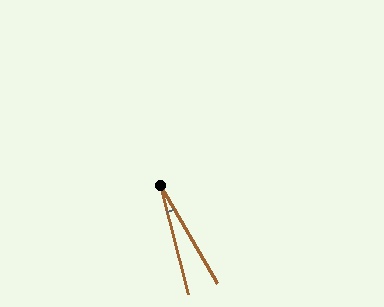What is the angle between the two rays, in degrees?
Approximately 16 degrees.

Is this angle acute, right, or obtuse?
It is acute.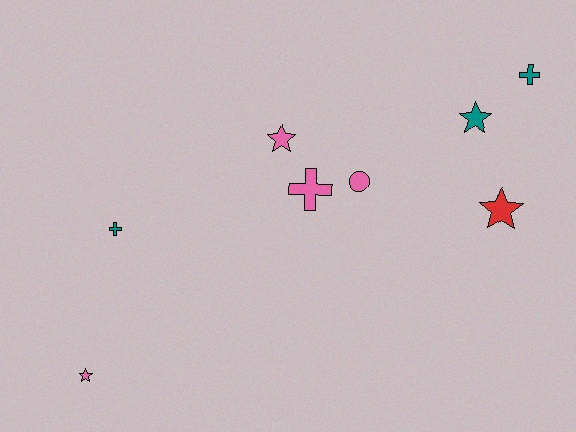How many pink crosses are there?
There is 1 pink cross.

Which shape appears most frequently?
Star, with 4 objects.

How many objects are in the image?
There are 8 objects.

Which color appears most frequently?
Pink, with 4 objects.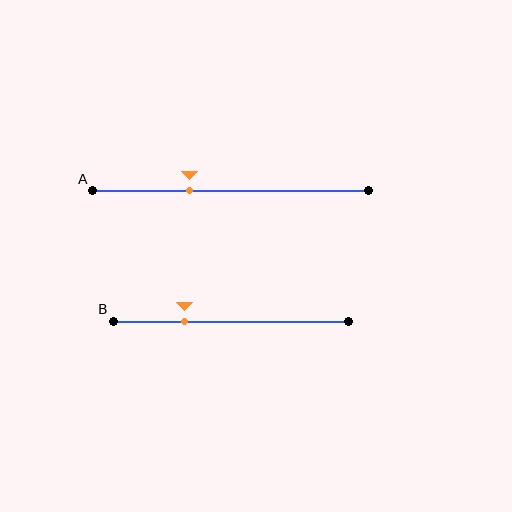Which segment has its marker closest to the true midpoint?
Segment A has its marker closest to the true midpoint.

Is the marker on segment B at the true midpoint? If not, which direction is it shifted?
No, the marker on segment B is shifted to the left by about 20% of the segment length.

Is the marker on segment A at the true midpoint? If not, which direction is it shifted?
No, the marker on segment A is shifted to the left by about 15% of the segment length.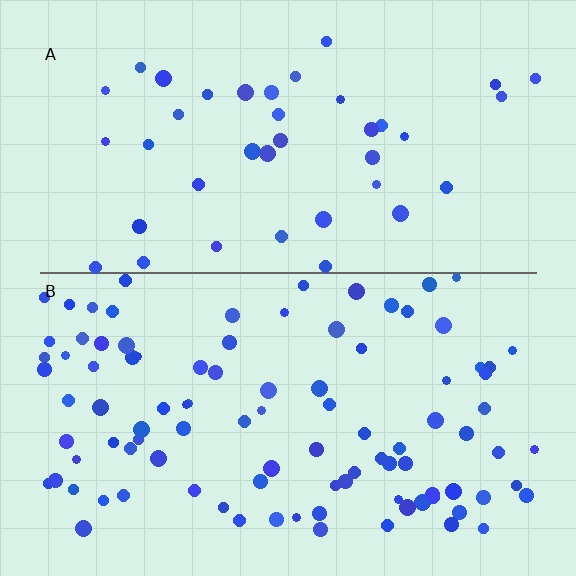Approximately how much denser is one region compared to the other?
Approximately 2.5× — region B over region A.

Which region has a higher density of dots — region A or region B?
B (the bottom).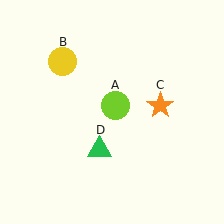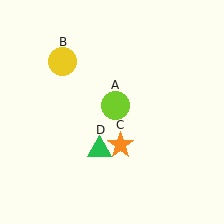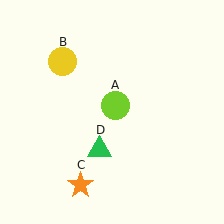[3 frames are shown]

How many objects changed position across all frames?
1 object changed position: orange star (object C).